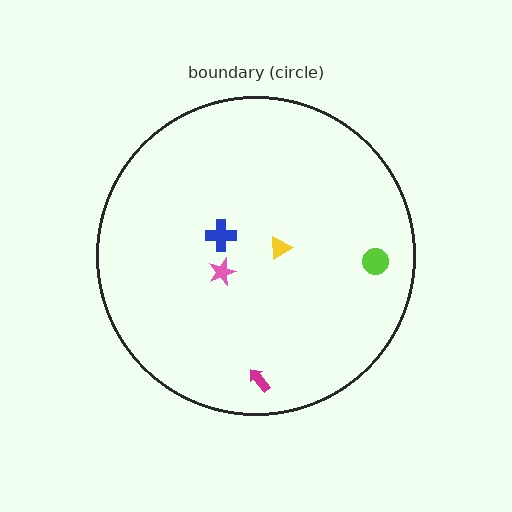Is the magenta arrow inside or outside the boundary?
Inside.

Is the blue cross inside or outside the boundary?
Inside.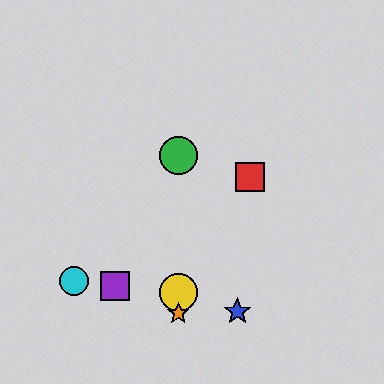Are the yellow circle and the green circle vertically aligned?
Yes, both are at x≈178.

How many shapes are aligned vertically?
3 shapes (the green circle, the yellow circle, the orange star) are aligned vertically.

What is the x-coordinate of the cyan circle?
The cyan circle is at x≈74.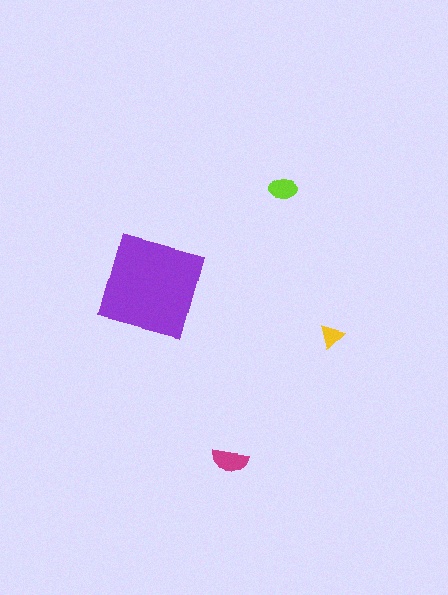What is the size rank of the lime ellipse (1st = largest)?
3rd.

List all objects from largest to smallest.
The purple diamond, the magenta semicircle, the lime ellipse, the yellow triangle.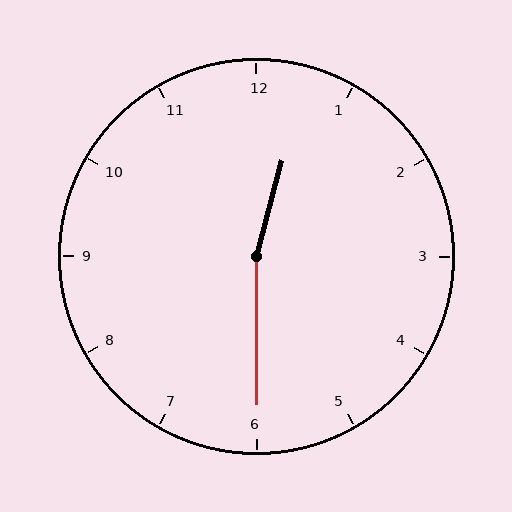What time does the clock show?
12:30.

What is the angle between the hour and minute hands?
Approximately 165 degrees.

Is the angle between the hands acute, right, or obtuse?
It is obtuse.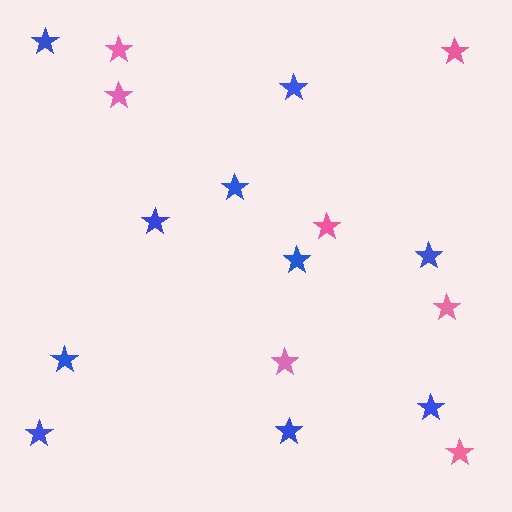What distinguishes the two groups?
There are 2 groups: one group of blue stars (10) and one group of pink stars (7).